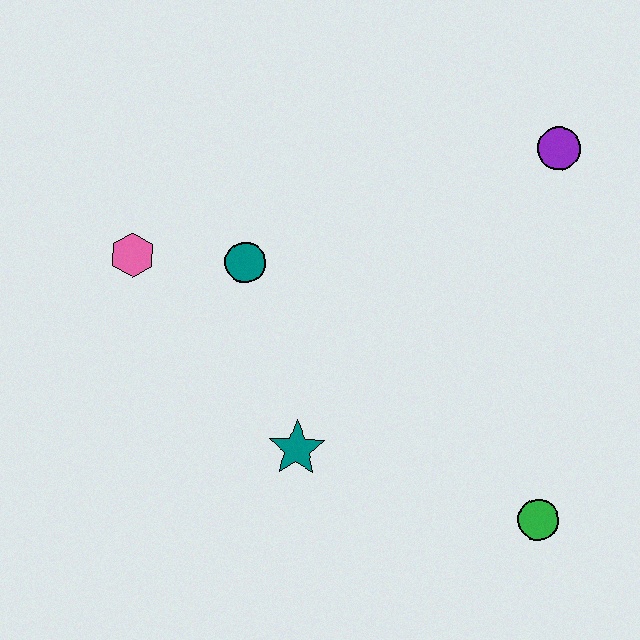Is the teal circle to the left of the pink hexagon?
No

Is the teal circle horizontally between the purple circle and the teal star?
No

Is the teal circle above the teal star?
Yes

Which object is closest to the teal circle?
The pink hexagon is closest to the teal circle.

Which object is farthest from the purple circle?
The pink hexagon is farthest from the purple circle.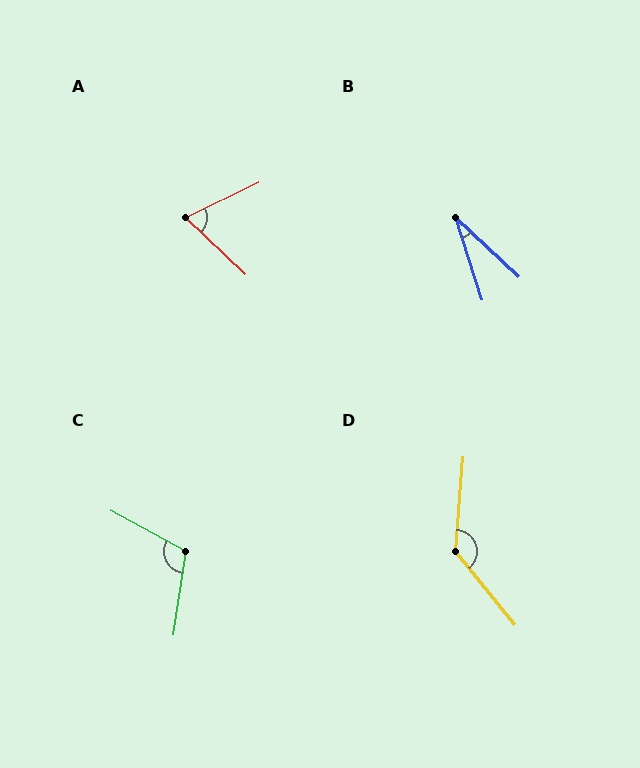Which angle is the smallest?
B, at approximately 29 degrees.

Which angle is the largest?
D, at approximately 137 degrees.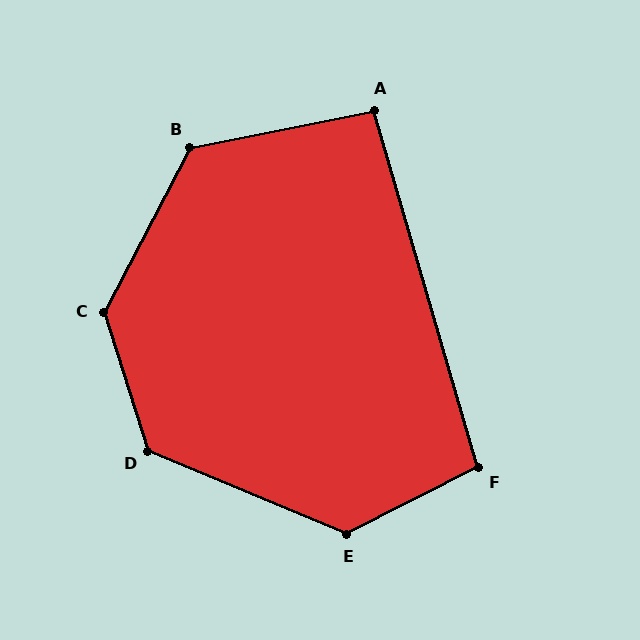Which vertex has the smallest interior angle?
A, at approximately 95 degrees.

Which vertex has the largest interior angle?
C, at approximately 135 degrees.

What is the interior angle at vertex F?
Approximately 101 degrees (obtuse).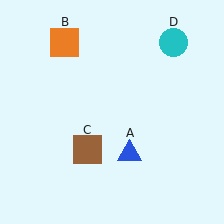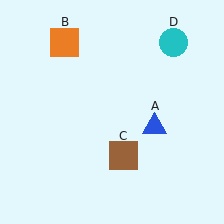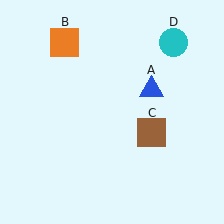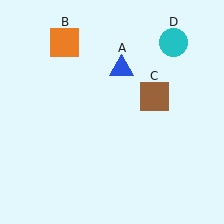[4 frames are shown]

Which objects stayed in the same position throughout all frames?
Orange square (object B) and cyan circle (object D) remained stationary.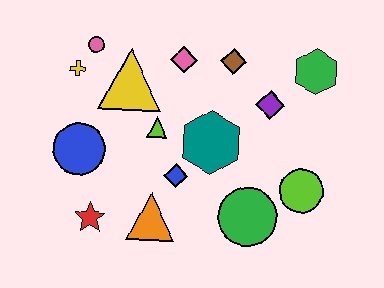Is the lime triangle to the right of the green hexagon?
No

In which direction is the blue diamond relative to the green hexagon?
The blue diamond is to the left of the green hexagon.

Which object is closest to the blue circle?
The red star is closest to the blue circle.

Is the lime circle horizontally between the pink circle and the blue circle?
No